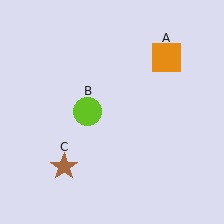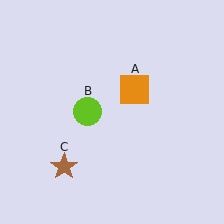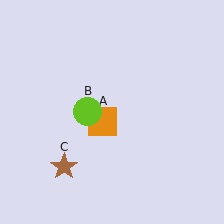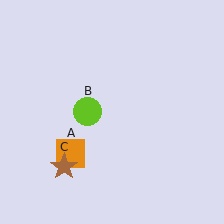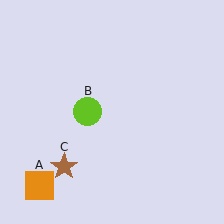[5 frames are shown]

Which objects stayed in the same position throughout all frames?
Lime circle (object B) and brown star (object C) remained stationary.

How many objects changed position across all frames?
1 object changed position: orange square (object A).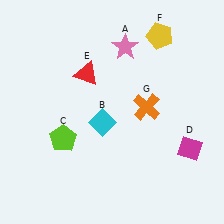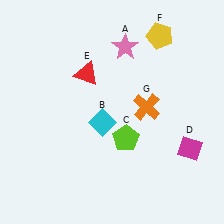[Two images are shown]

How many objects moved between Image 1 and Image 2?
1 object moved between the two images.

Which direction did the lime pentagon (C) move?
The lime pentagon (C) moved right.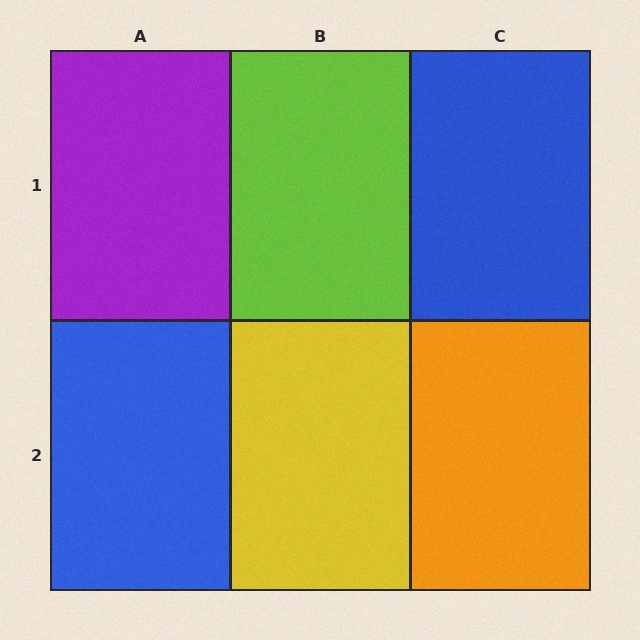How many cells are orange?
1 cell is orange.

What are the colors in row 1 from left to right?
Purple, lime, blue.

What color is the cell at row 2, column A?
Blue.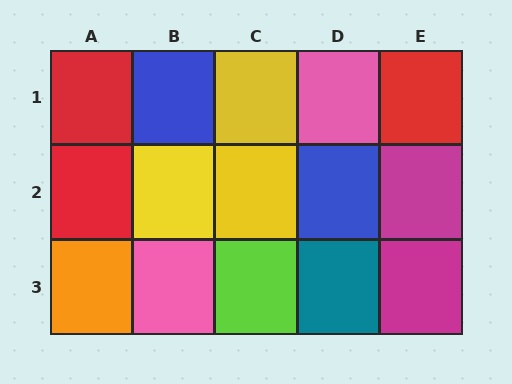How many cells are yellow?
3 cells are yellow.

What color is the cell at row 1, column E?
Red.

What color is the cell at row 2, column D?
Blue.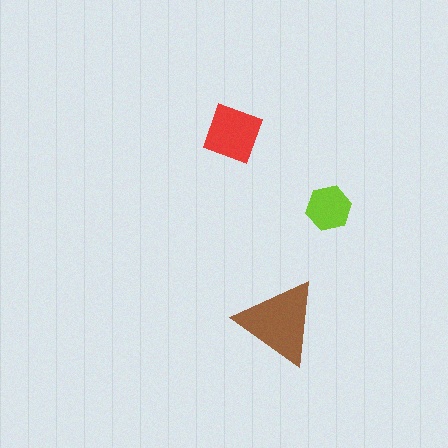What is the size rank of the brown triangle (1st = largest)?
1st.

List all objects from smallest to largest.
The lime hexagon, the red diamond, the brown triangle.